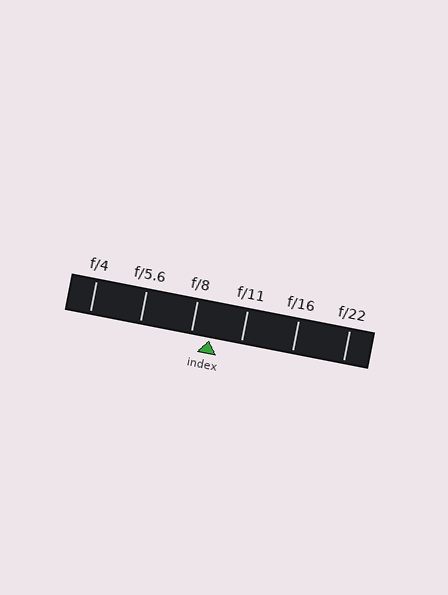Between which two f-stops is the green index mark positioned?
The index mark is between f/8 and f/11.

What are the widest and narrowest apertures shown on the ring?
The widest aperture shown is f/4 and the narrowest is f/22.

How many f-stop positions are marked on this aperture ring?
There are 6 f-stop positions marked.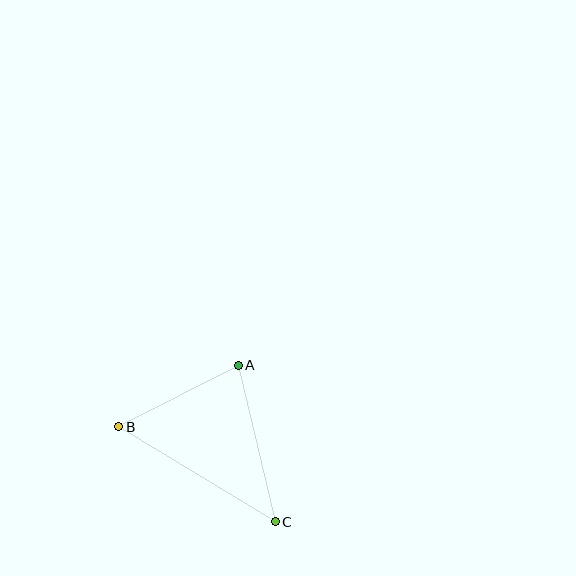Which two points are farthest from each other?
Points B and C are farthest from each other.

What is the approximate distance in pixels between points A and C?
The distance between A and C is approximately 161 pixels.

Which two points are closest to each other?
Points A and B are closest to each other.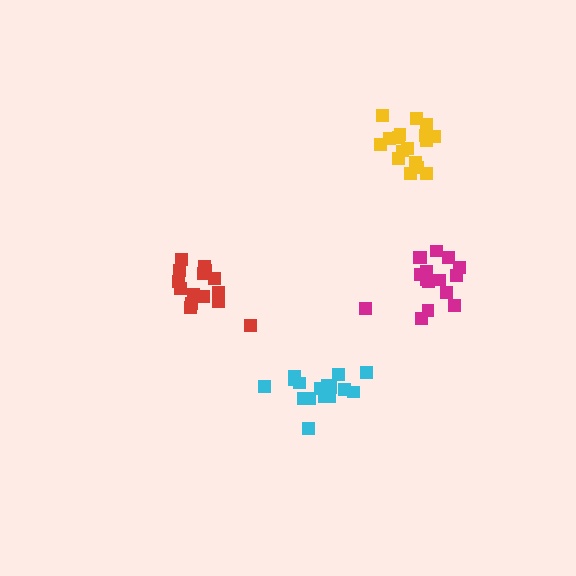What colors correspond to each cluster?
The clusters are colored: magenta, yellow, red, cyan.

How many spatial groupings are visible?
There are 4 spatial groupings.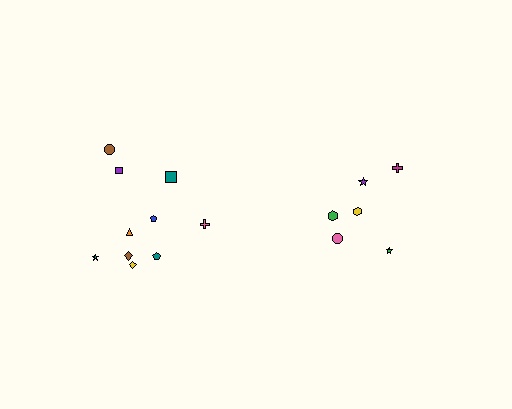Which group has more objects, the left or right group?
The left group.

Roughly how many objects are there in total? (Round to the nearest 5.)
Roughly 15 objects in total.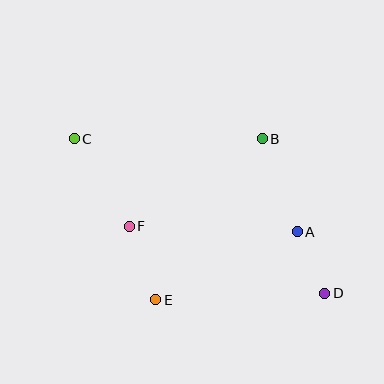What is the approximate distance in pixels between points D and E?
The distance between D and E is approximately 169 pixels.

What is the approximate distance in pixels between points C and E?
The distance between C and E is approximately 181 pixels.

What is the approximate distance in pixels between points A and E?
The distance between A and E is approximately 157 pixels.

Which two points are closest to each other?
Points A and D are closest to each other.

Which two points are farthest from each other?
Points C and D are farthest from each other.